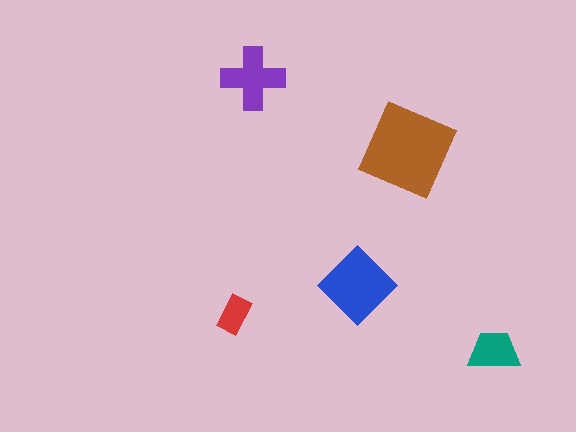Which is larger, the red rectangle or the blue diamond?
The blue diamond.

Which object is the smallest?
The red rectangle.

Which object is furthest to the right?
The teal trapezoid is rightmost.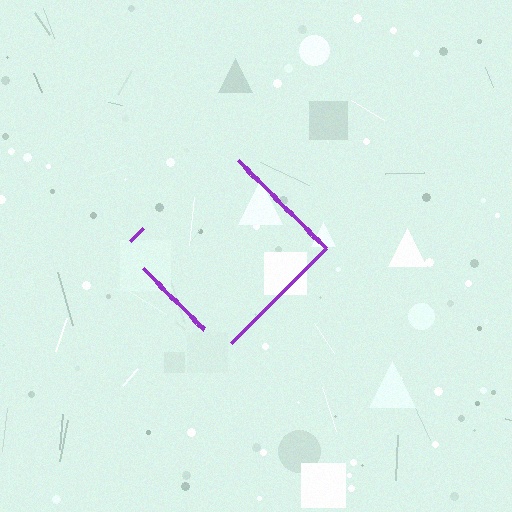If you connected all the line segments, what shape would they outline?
They would outline a diamond.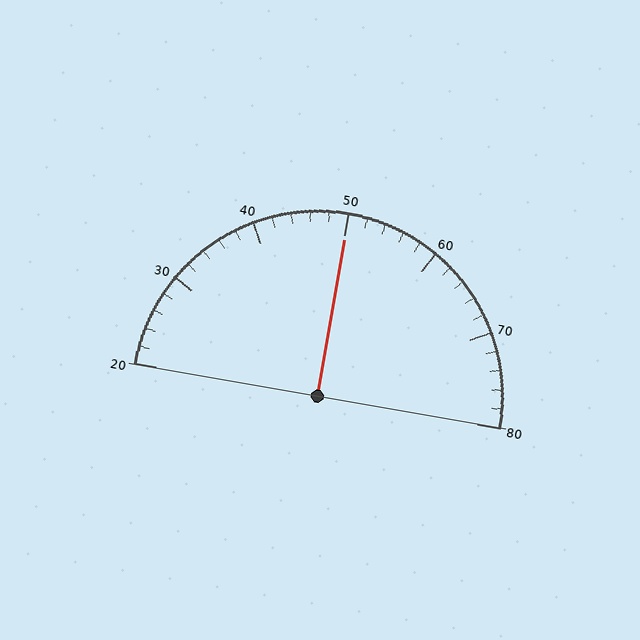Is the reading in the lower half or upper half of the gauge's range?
The reading is in the upper half of the range (20 to 80).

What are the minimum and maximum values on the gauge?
The gauge ranges from 20 to 80.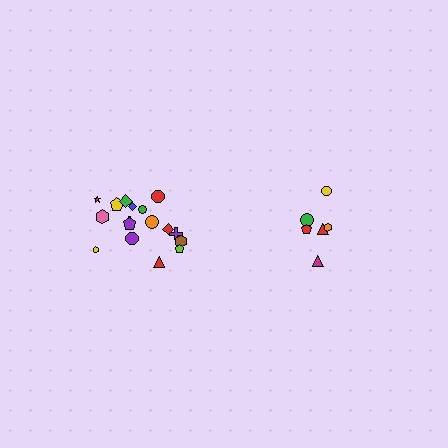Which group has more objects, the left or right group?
The left group.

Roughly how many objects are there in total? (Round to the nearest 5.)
Roughly 25 objects in total.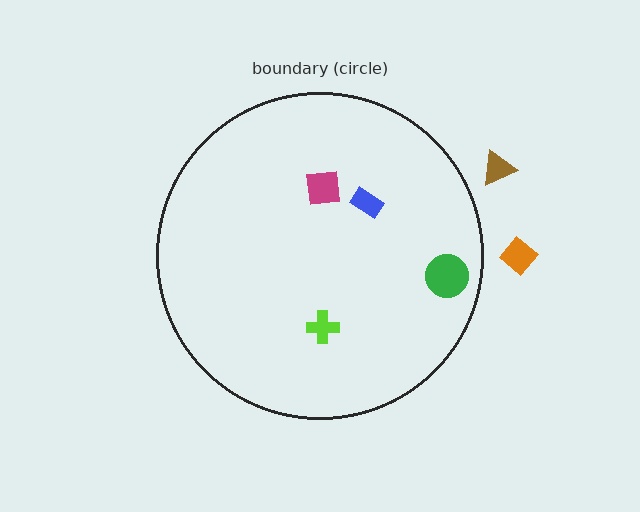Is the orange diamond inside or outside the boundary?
Outside.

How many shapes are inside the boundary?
4 inside, 2 outside.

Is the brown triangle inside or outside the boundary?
Outside.